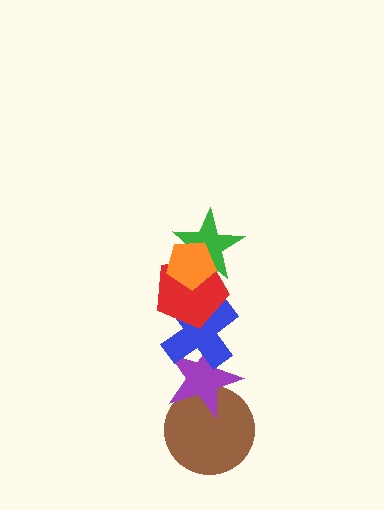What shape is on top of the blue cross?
The red pentagon is on top of the blue cross.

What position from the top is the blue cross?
The blue cross is 4th from the top.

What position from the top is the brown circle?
The brown circle is 6th from the top.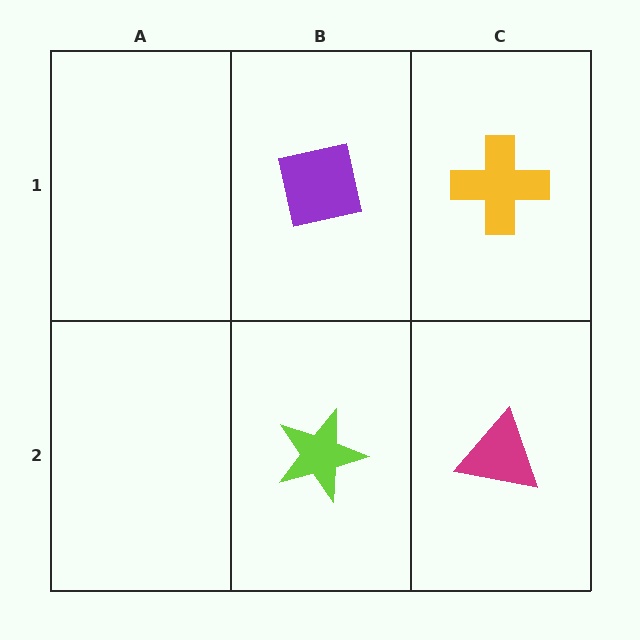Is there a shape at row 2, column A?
No, that cell is empty.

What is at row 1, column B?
A purple square.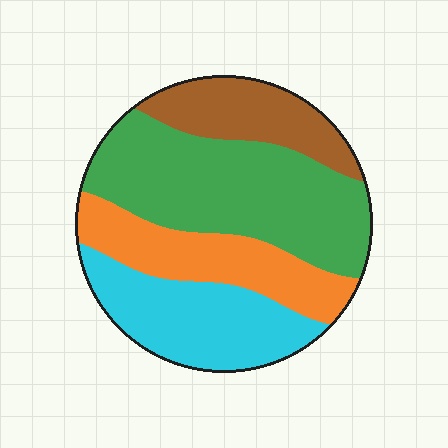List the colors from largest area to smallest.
From largest to smallest: green, cyan, orange, brown.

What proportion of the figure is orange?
Orange covers about 20% of the figure.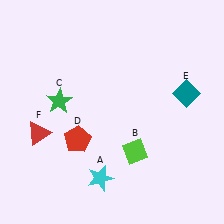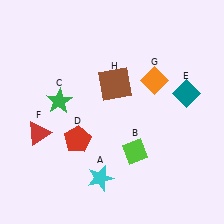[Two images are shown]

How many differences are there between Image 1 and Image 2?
There are 2 differences between the two images.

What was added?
An orange diamond (G), a brown square (H) were added in Image 2.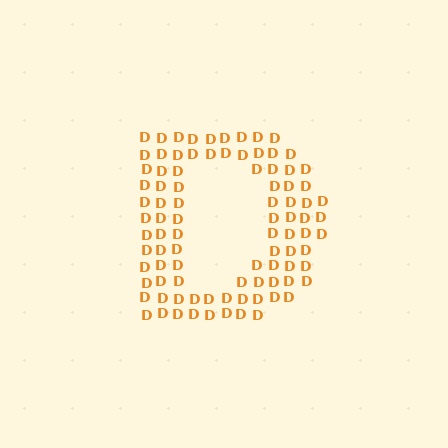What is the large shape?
The large shape is the letter D.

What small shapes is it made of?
It is made of small letter D's.